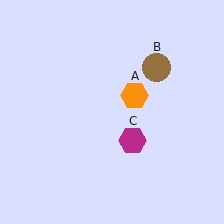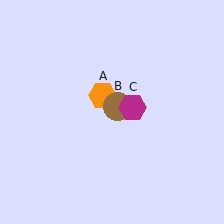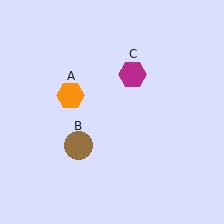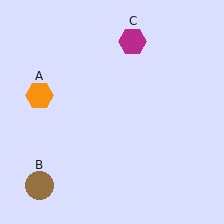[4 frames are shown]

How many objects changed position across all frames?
3 objects changed position: orange hexagon (object A), brown circle (object B), magenta hexagon (object C).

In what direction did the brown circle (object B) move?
The brown circle (object B) moved down and to the left.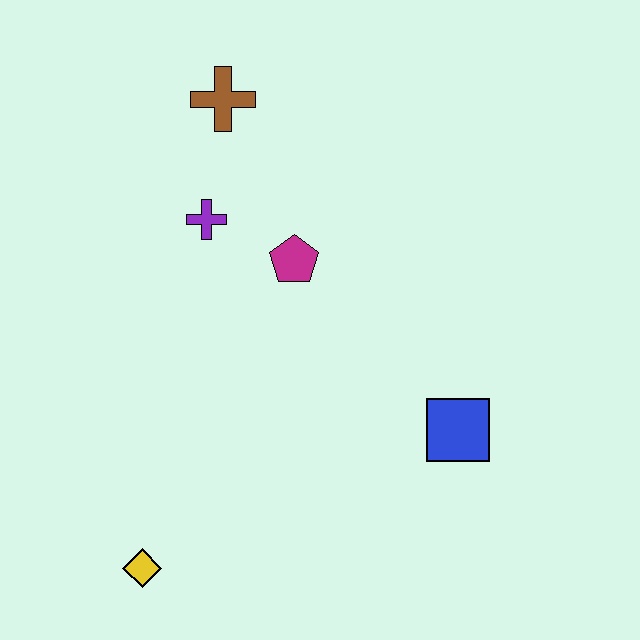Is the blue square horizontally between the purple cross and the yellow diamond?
No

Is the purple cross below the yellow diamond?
No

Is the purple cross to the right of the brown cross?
No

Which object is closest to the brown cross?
The purple cross is closest to the brown cross.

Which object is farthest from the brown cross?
The yellow diamond is farthest from the brown cross.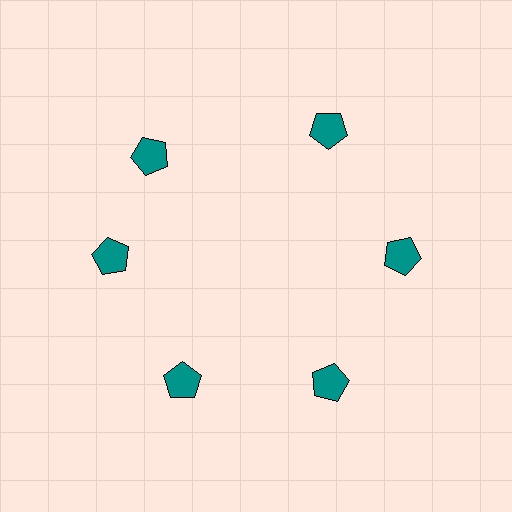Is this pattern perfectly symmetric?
No. The 6 teal pentagons are arranged in a ring, but one element near the 11 o'clock position is rotated out of alignment along the ring, breaking the 6-fold rotational symmetry.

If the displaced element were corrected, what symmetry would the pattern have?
It would have 6-fold rotational symmetry — the pattern would map onto itself every 60 degrees.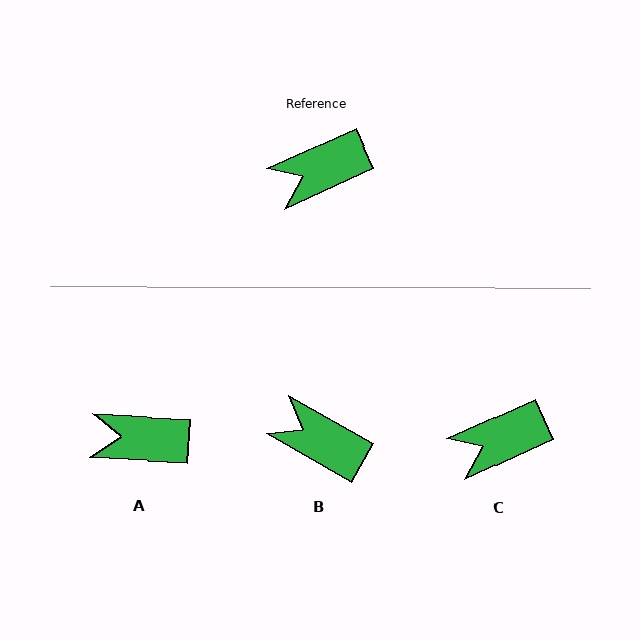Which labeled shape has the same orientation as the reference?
C.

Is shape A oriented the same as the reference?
No, it is off by about 27 degrees.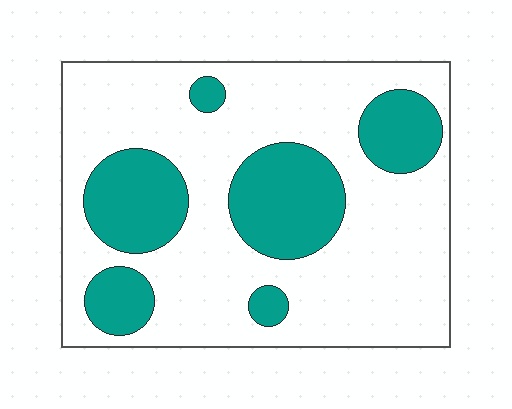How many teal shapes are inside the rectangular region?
6.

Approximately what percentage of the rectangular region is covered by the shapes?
Approximately 30%.